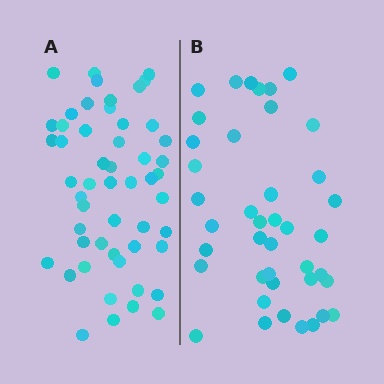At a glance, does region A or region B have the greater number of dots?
Region A (the left region) has more dots.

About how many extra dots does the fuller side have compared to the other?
Region A has roughly 12 or so more dots than region B.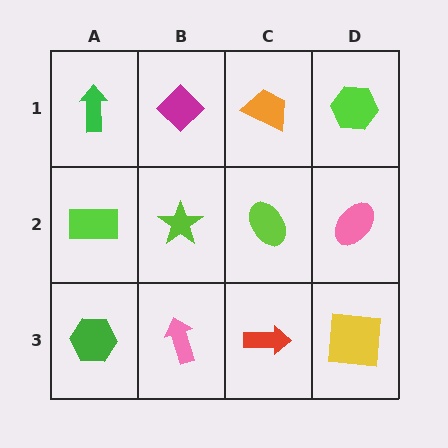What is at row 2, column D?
A pink ellipse.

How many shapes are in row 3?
4 shapes.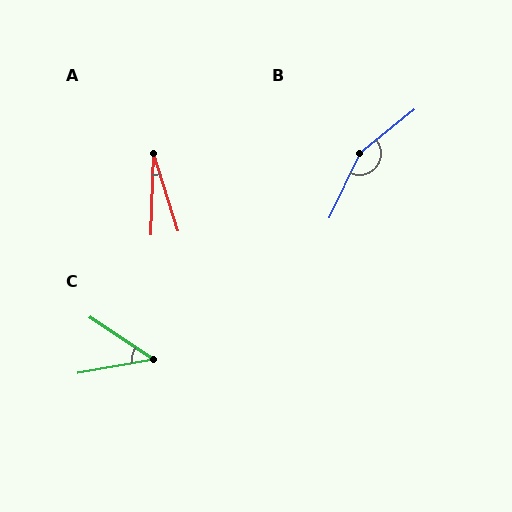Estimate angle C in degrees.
Approximately 44 degrees.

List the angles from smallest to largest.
A (20°), C (44°), B (154°).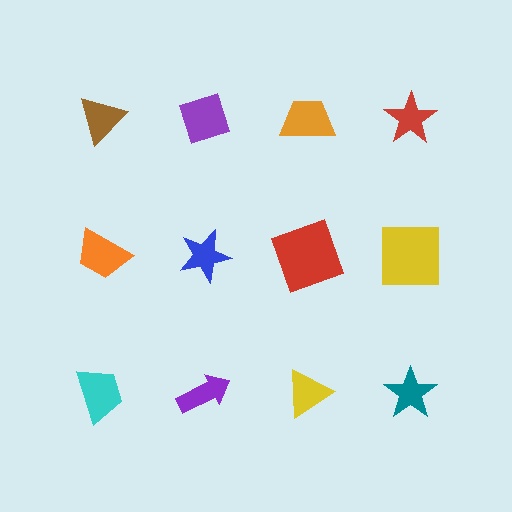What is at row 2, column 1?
An orange trapezoid.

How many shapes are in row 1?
4 shapes.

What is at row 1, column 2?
A purple diamond.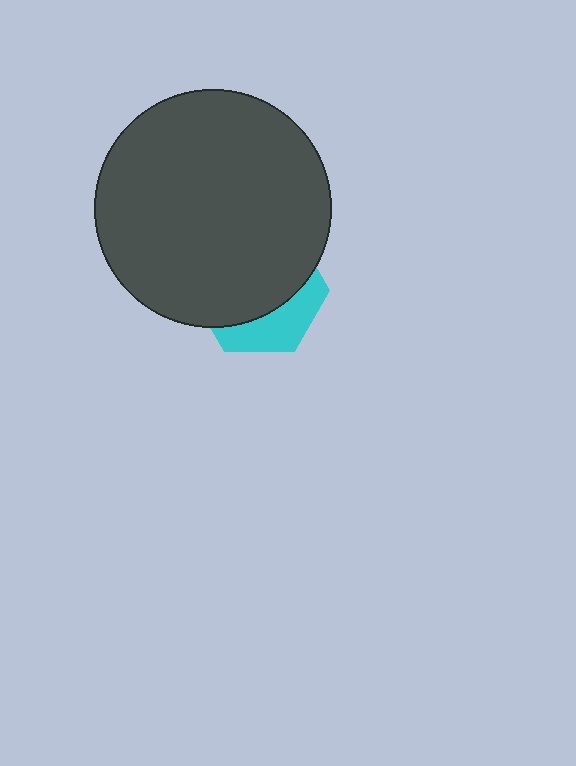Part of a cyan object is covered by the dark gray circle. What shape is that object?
It is a hexagon.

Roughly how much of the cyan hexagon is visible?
A small part of it is visible (roughly 31%).